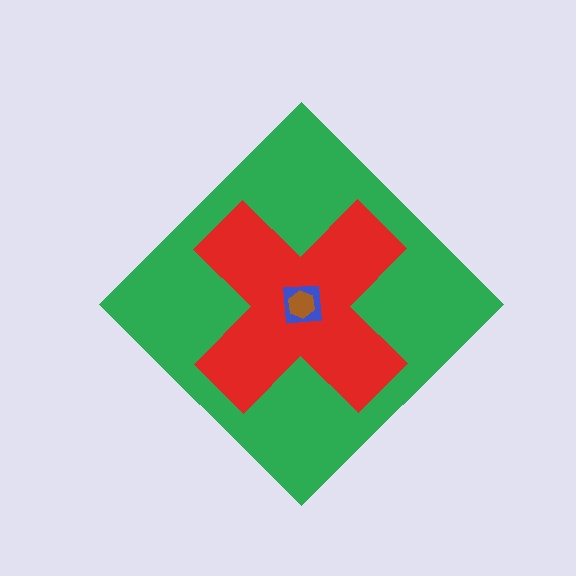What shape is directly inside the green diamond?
The red cross.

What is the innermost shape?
The brown hexagon.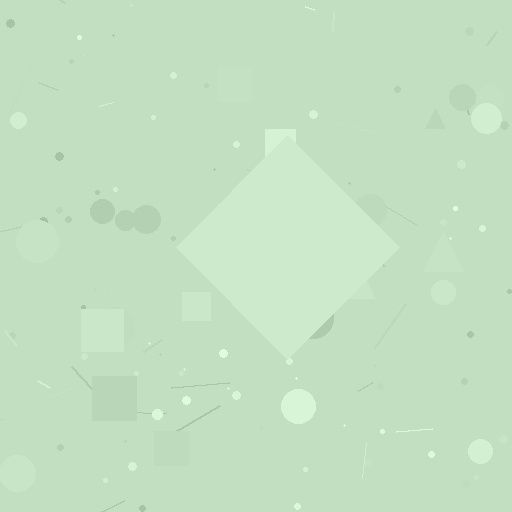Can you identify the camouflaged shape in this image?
The camouflaged shape is a diamond.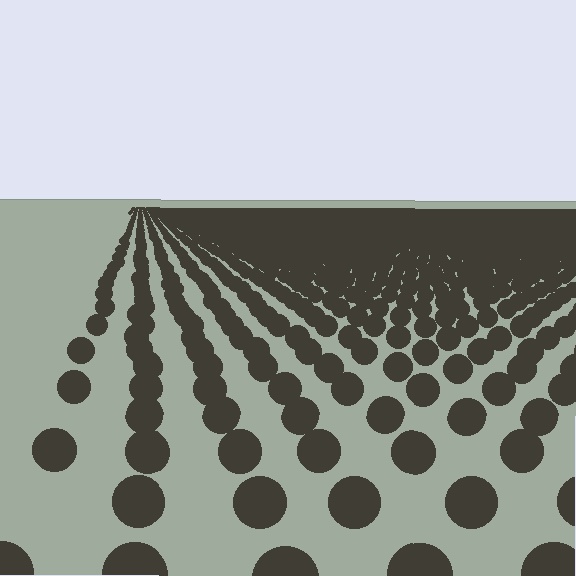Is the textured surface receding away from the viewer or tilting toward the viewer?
The surface is receding away from the viewer. Texture elements get smaller and denser toward the top.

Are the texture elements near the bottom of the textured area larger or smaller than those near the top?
Larger. Near the bottom, elements are closer to the viewer and appear at a bigger on-screen size.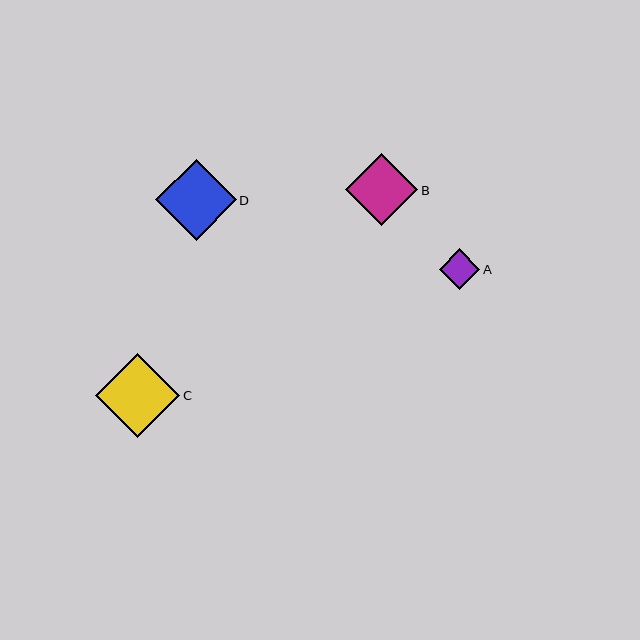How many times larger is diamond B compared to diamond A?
Diamond B is approximately 1.8 times the size of diamond A.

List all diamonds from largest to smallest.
From largest to smallest: C, D, B, A.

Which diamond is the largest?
Diamond C is the largest with a size of approximately 84 pixels.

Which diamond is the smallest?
Diamond A is the smallest with a size of approximately 41 pixels.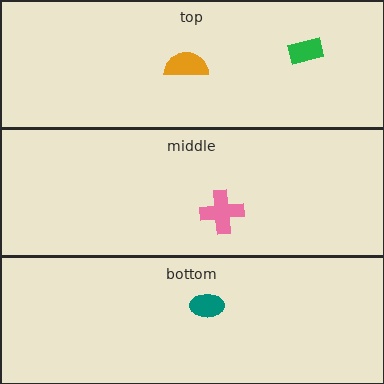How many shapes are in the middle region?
1.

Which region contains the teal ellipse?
The bottom region.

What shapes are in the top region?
The orange semicircle, the green rectangle.